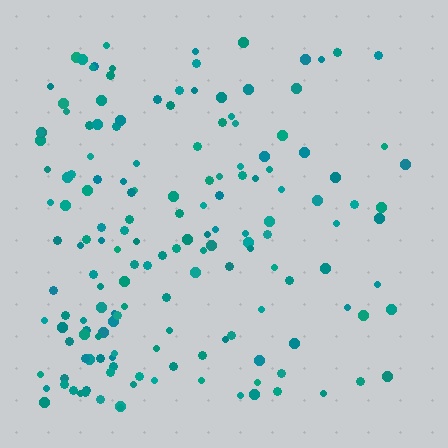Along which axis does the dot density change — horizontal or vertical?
Horizontal.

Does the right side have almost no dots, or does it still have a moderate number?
Still a moderate number, just noticeably fewer than the left.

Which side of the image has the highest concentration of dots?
The left.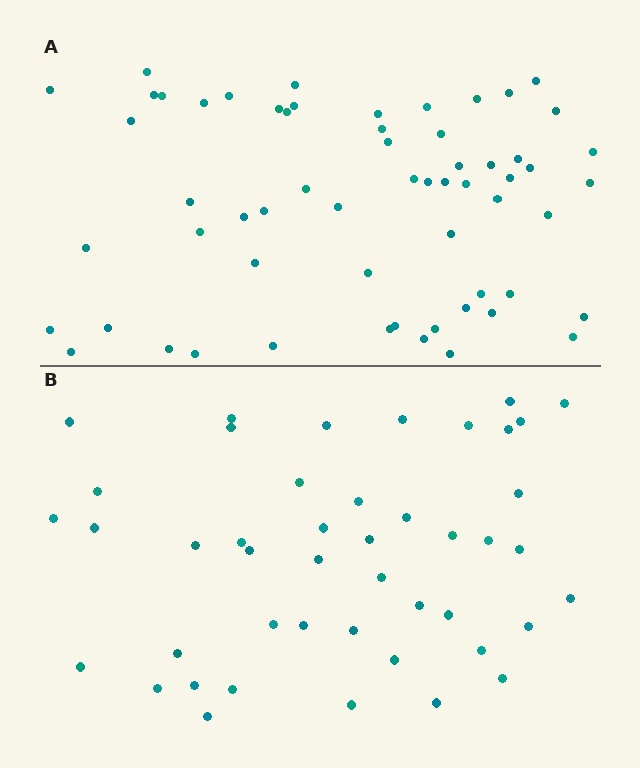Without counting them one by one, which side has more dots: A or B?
Region A (the top region) has more dots.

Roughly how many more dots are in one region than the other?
Region A has approximately 15 more dots than region B.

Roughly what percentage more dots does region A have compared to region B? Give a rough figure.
About 35% more.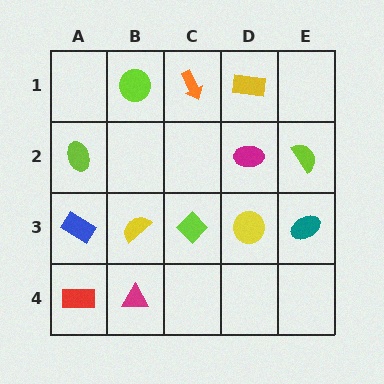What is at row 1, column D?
A yellow rectangle.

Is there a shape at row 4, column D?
No, that cell is empty.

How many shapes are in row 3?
5 shapes.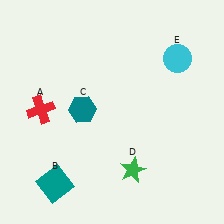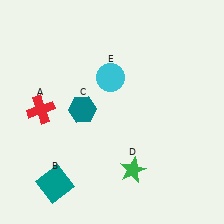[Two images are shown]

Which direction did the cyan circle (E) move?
The cyan circle (E) moved left.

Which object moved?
The cyan circle (E) moved left.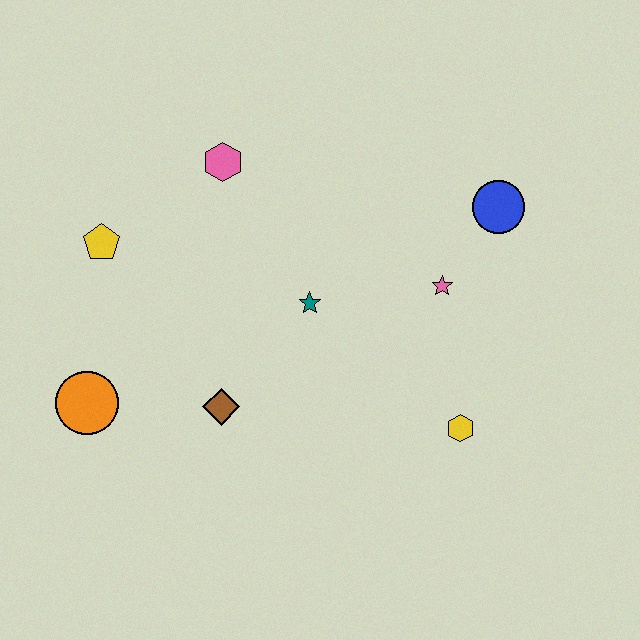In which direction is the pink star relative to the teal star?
The pink star is to the right of the teal star.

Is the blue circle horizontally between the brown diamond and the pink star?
No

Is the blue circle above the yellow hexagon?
Yes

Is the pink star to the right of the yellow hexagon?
No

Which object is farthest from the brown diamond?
The blue circle is farthest from the brown diamond.